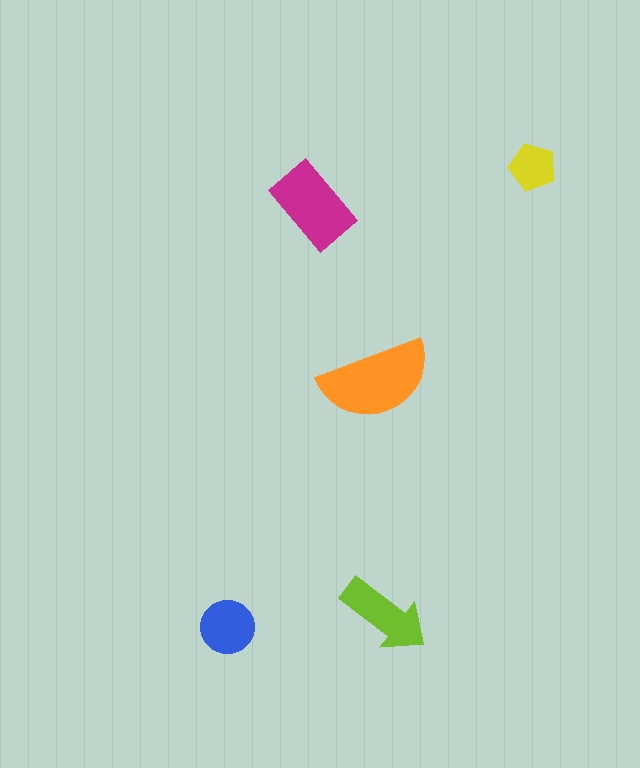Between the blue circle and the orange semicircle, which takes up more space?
The orange semicircle.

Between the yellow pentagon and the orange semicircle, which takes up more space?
The orange semicircle.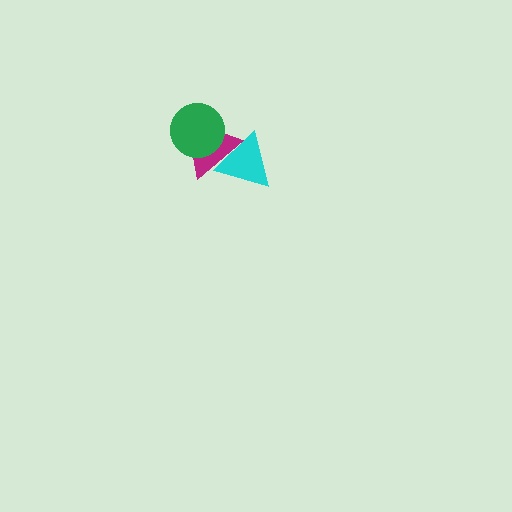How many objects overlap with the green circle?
1 object overlaps with the green circle.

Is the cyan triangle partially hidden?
Yes, it is partially covered by another shape.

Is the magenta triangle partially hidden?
Yes, it is partially covered by another shape.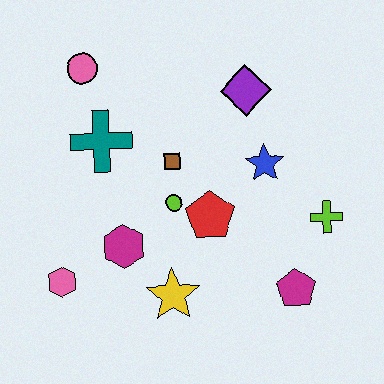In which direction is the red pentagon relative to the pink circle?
The red pentagon is below the pink circle.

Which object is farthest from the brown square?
The magenta pentagon is farthest from the brown square.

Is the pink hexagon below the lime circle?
Yes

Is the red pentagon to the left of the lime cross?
Yes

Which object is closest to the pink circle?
The teal cross is closest to the pink circle.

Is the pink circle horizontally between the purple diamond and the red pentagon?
No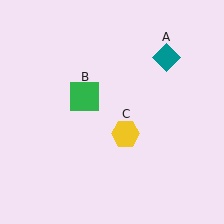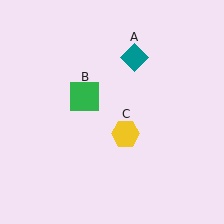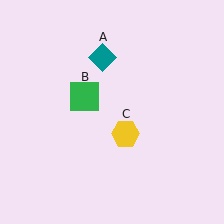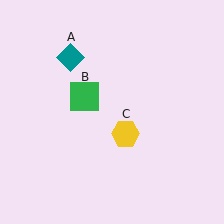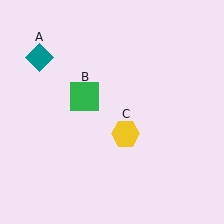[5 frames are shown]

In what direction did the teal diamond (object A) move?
The teal diamond (object A) moved left.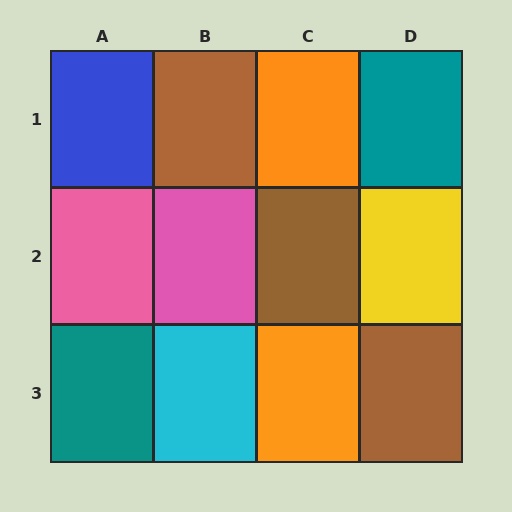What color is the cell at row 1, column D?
Teal.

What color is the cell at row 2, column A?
Pink.